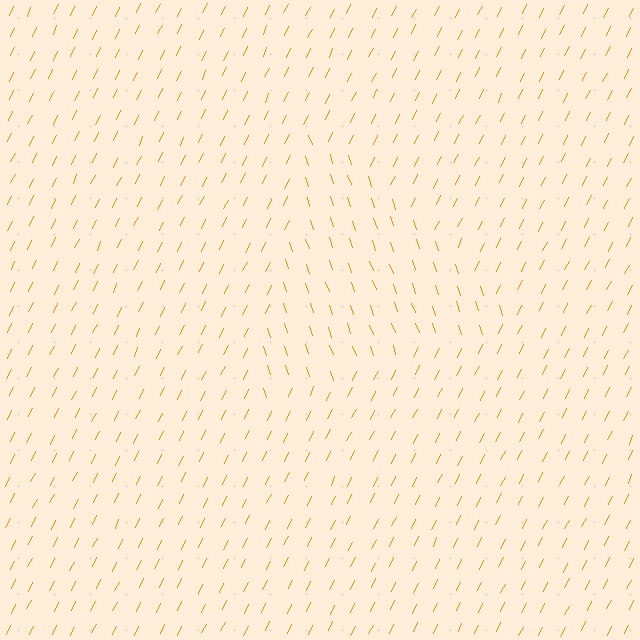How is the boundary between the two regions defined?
The boundary is defined purely by a change in line orientation (approximately 45 degrees difference). All lines are the same color and thickness.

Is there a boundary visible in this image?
Yes, there is a texture boundary formed by a change in line orientation.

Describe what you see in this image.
The image is filled with small orange line segments. A triangle region in the image has lines oriented differently from the surrounding lines, creating a visible texture boundary.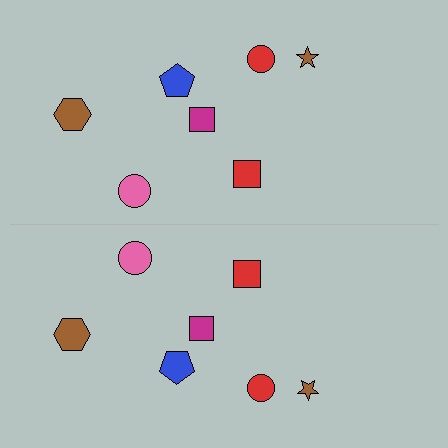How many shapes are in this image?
There are 14 shapes in this image.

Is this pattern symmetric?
Yes, this pattern has bilateral (reflection) symmetry.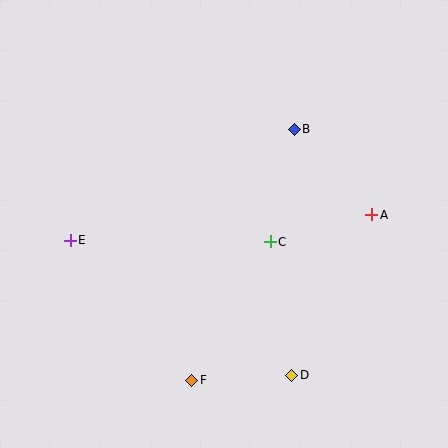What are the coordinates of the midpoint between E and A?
The midpoint between E and A is at (221, 227).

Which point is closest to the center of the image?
Point C at (270, 242) is closest to the center.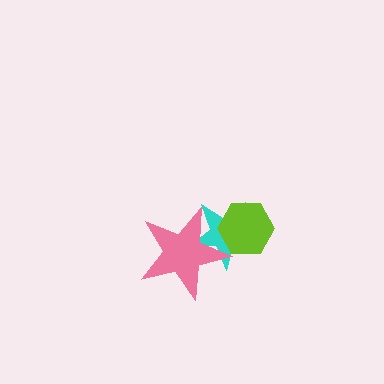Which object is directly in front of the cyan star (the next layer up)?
The pink star is directly in front of the cyan star.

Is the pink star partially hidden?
Yes, it is partially covered by another shape.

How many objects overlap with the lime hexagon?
2 objects overlap with the lime hexagon.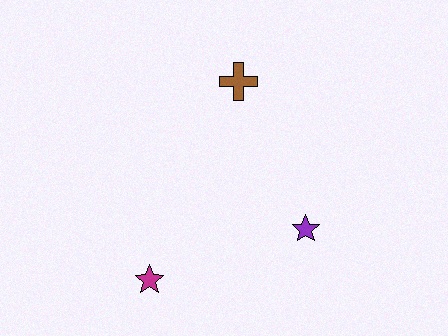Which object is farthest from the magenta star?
The brown cross is farthest from the magenta star.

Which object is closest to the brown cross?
The purple star is closest to the brown cross.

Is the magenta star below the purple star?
Yes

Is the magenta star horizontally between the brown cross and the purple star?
No